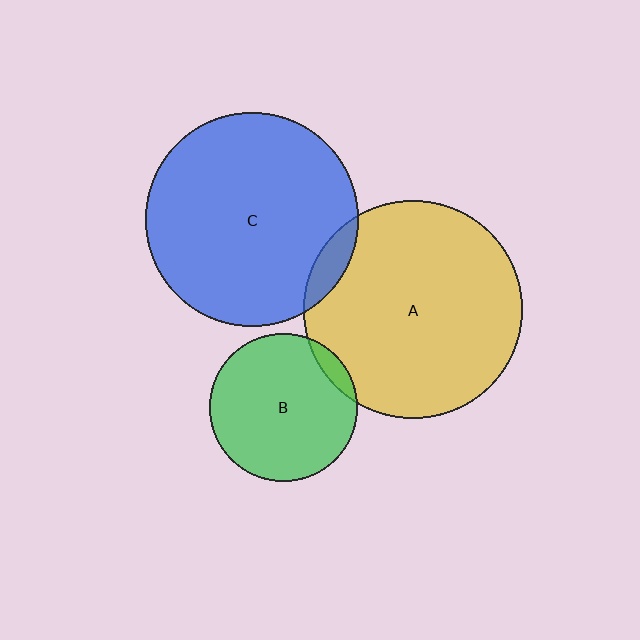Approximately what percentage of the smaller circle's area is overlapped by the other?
Approximately 5%.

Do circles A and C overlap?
Yes.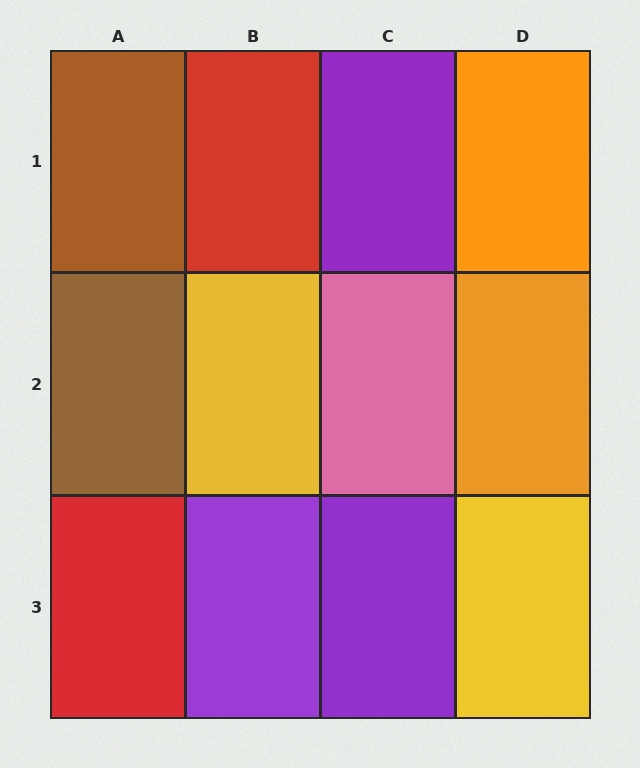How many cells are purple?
3 cells are purple.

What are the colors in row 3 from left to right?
Red, purple, purple, yellow.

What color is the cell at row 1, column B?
Red.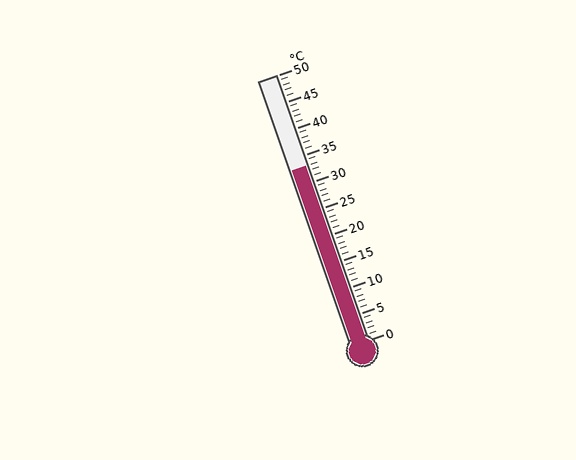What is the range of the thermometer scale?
The thermometer scale ranges from 0°C to 50°C.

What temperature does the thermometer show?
The thermometer shows approximately 33°C.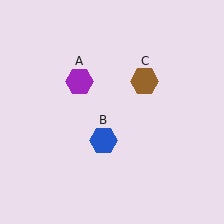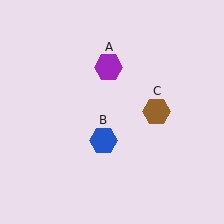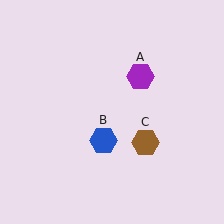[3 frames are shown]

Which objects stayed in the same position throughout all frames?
Blue hexagon (object B) remained stationary.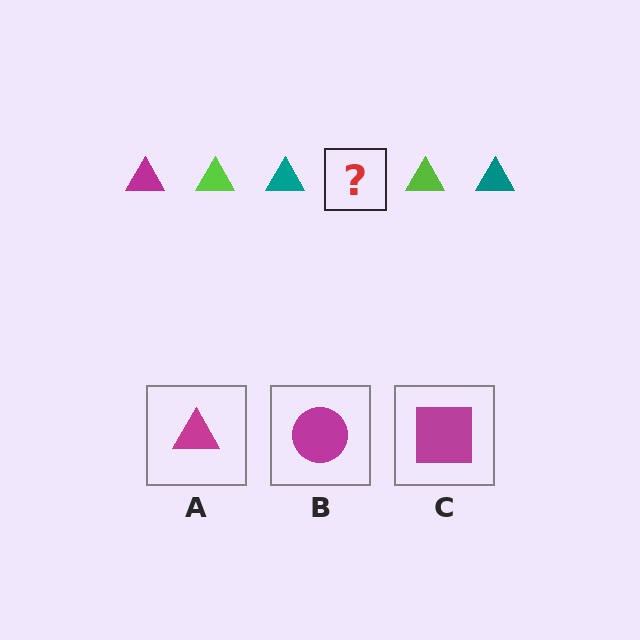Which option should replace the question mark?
Option A.